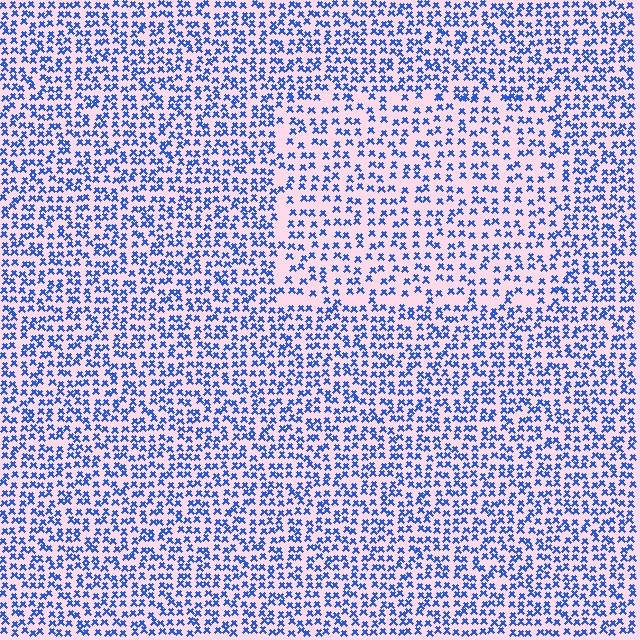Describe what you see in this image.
The image contains small blue elements arranged at two different densities. A rectangle-shaped region is visible where the elements are less densely packed than the surrounding area.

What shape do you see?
I see a rectangle.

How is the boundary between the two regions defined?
The boundary is defined by a change in element density (approximately 1.5x ratio). All elements are the same color, size, and shape.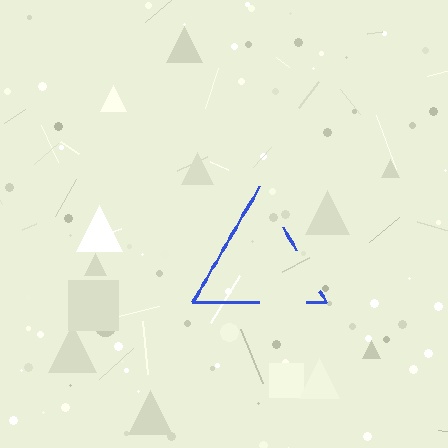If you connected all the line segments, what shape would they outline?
They would outline a triangle.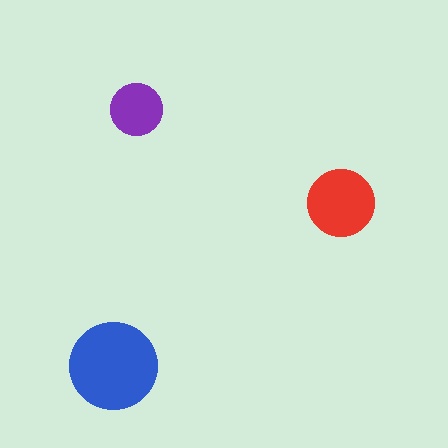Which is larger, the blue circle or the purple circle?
The blue one.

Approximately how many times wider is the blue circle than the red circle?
About 1.5 times wider.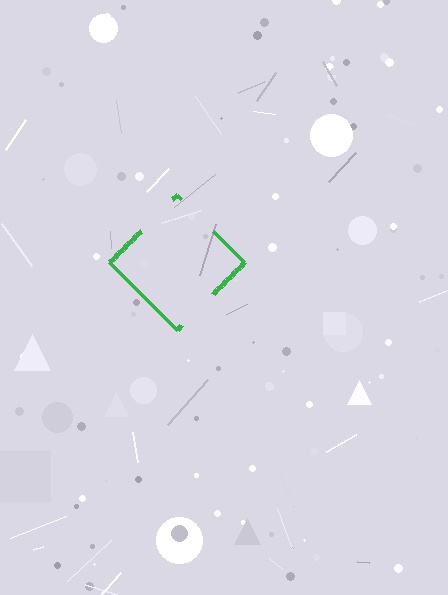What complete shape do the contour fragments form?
The contour fragments form a diamond.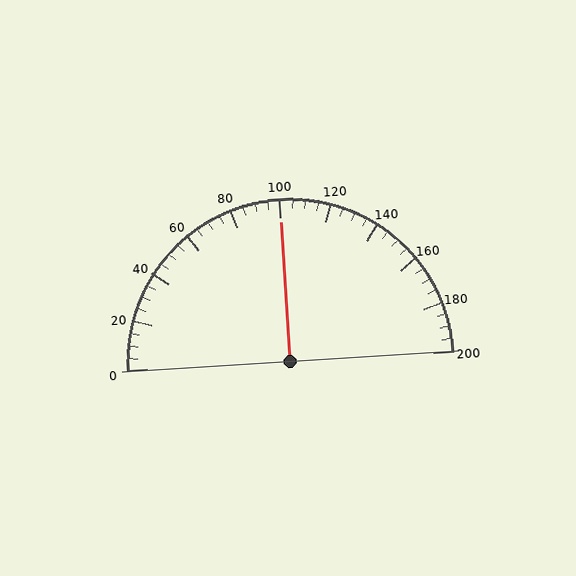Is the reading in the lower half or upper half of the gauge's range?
The reading is in the upper half of the range (0 to 200).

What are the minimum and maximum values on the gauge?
The gauge ranges from 0 to 200.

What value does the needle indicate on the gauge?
The needle indicates approximately 100.